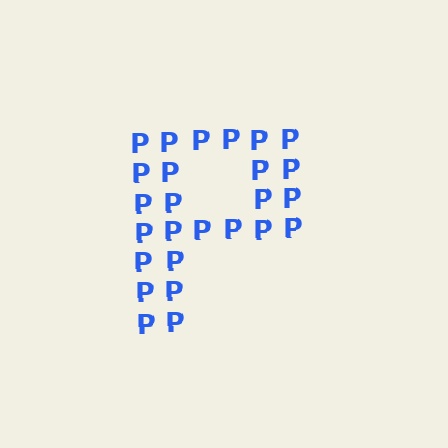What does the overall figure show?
The overall figure shows the letter P.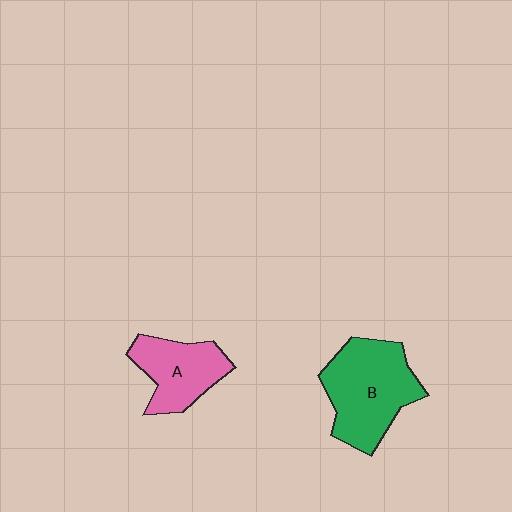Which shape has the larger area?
Shape B (green).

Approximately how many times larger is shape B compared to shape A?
Approximately 1.5 times.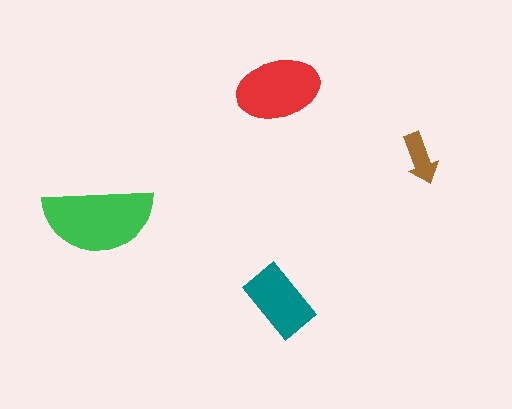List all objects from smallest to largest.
The brown arrow, the teal rectangle, the red ellipse, the green semicircle.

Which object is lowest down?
The teal rectangle is bottommost.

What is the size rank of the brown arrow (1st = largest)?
4th.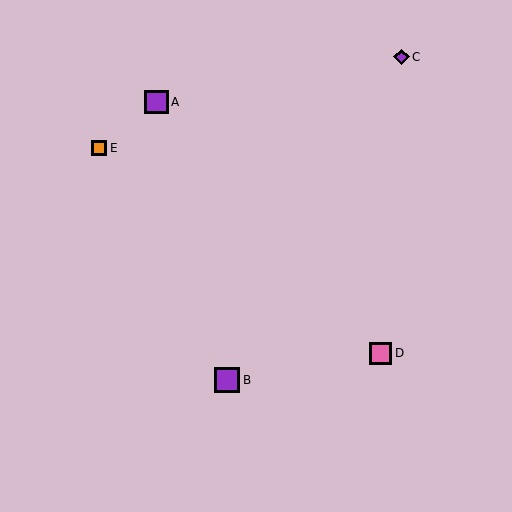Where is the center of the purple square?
The center of the purple square is at (227, 380).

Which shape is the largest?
The purple square (labeled B) is the largest.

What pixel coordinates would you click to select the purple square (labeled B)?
Click at (227, 380) to select the purple square B.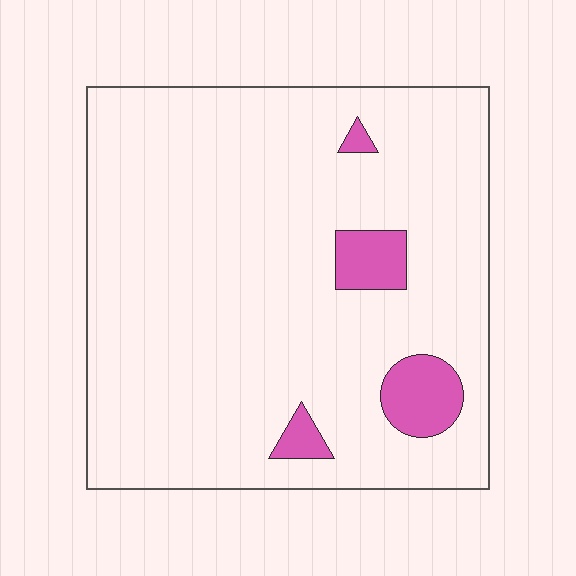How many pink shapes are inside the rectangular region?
4.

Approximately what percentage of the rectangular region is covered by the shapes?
Approximately 10%.